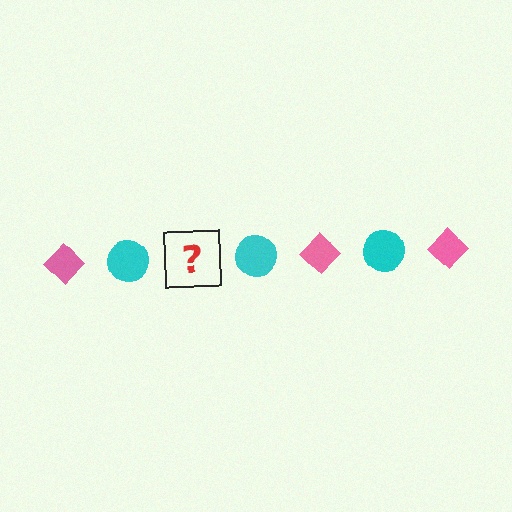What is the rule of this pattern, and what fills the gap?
The rule is that the pattern alternates between pink diamond and cyan circle. The gap should be filled with a pink diamond.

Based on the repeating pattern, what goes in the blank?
The blank should be a pink diamond.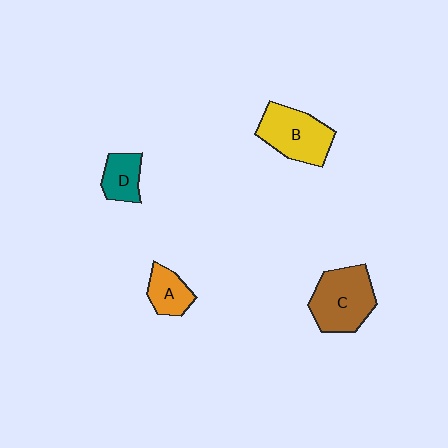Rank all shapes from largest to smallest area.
From largest to smallest: C (brown), B (yellow), D (teal), A (orange).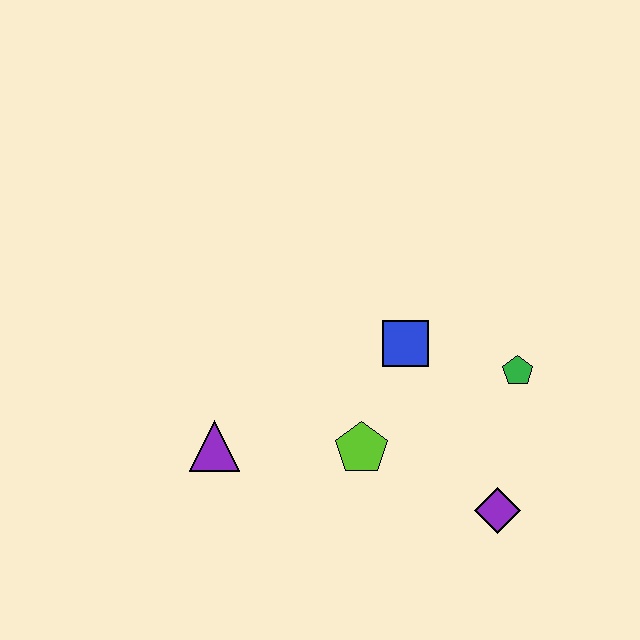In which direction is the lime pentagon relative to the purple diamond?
The lime pentagon is to the left of the purple diamond.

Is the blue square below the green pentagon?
No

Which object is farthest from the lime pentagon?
The green pentagon is farthest from the lime pentagon.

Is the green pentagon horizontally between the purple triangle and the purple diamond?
No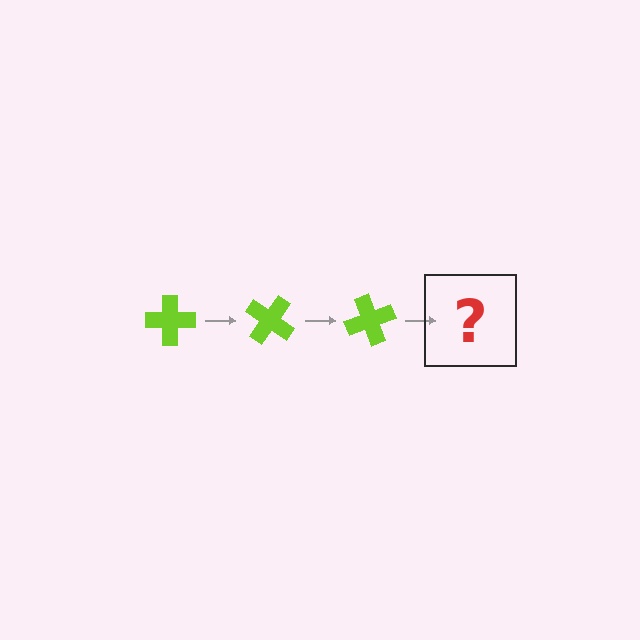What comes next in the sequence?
The next element should be a lime cross rotated 105 degrees.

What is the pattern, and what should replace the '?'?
The pattern is that the cross rotates 35 degrees each step. The '?' should be a lime cross rotated 105 degrees.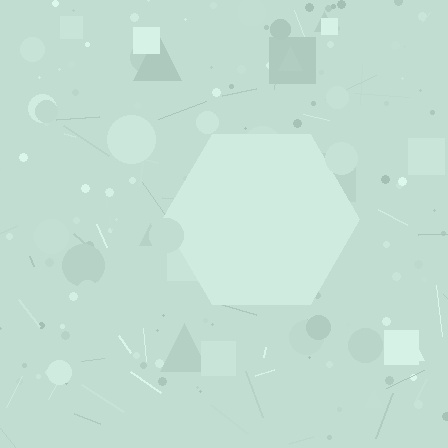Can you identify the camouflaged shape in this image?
The camouflaged shape is a hexagon.